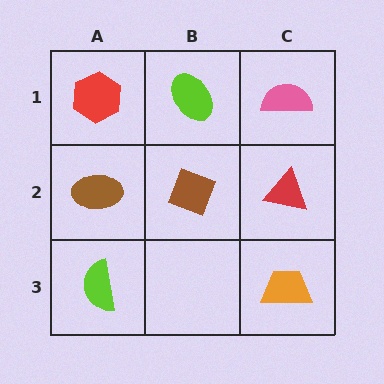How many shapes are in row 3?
2 shapes.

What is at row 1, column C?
A pink semicircle.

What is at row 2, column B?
A brown diamond.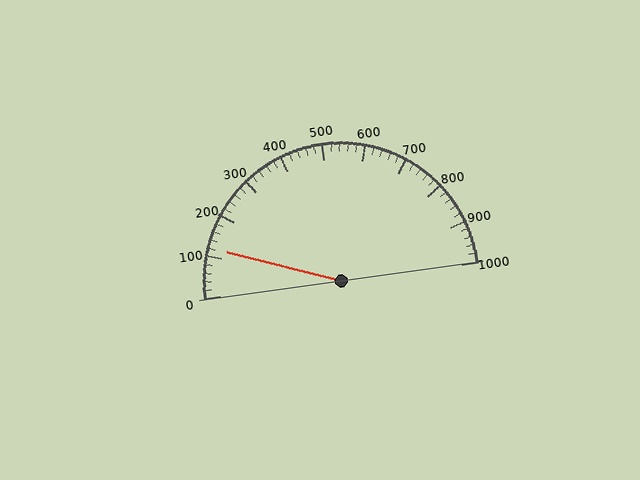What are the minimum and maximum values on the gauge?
The gauge ranges from 0 to 1000.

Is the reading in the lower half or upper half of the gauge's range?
The reading is in the lower half of the range (0 to 1000).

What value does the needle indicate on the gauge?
The needle indicates approximately 120.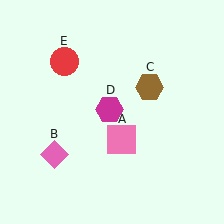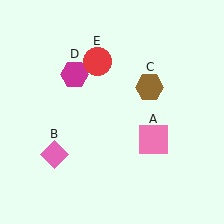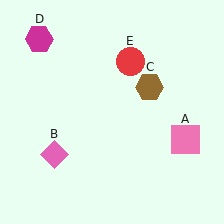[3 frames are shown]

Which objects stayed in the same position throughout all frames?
Pink diamond (object B) and brown hexagon (object C) remained stationary.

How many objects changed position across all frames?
3 objects changed position: pink square (object A), magenta hexagon (object D), red circle (object E).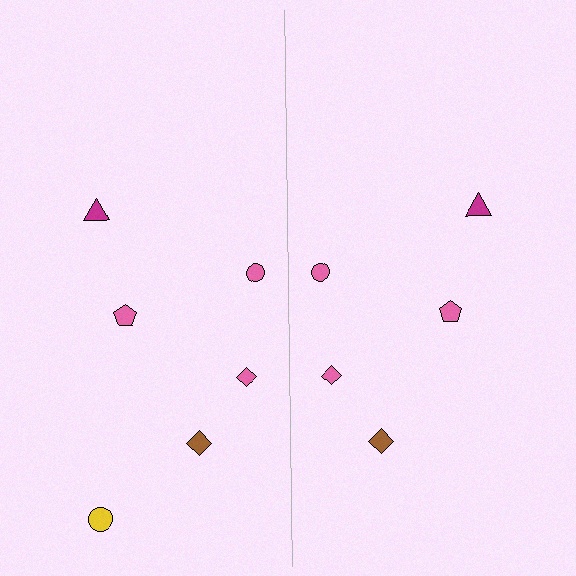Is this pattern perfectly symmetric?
No, the pattern is not perfectly symmetric. A yellow circle is missing from the right side.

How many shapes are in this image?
There are 11 shapes in this image.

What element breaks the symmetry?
A yellow circle is missing from the right side.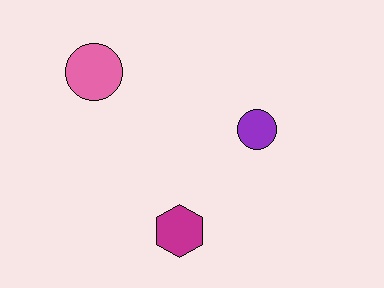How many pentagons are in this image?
There are no pentagons.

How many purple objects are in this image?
There is 1 purple object.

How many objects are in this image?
There are 3 objects.